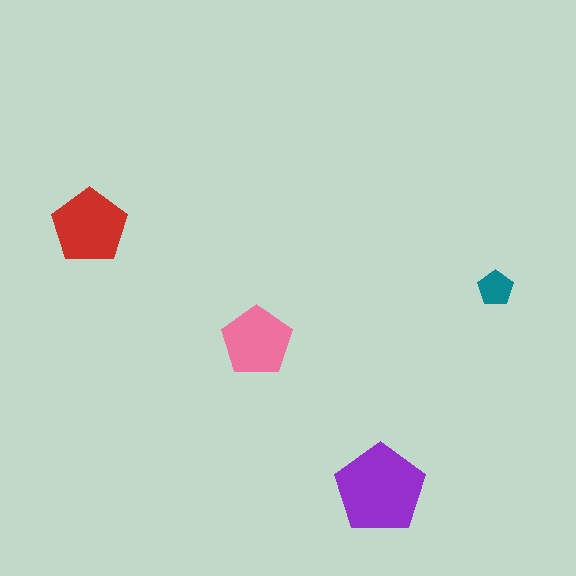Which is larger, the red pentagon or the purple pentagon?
The purple one.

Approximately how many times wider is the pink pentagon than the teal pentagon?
About 2 times wider.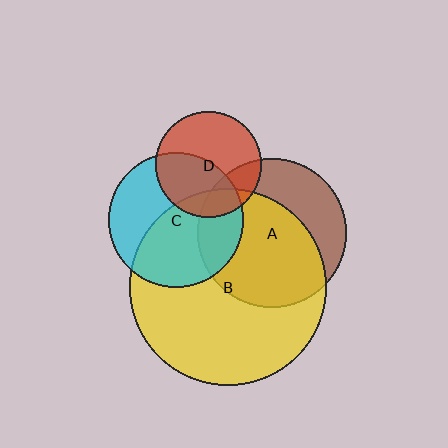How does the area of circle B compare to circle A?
Approximately 1.7 times.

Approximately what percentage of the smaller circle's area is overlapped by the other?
Approximately 65%.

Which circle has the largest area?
Circle B (yellow).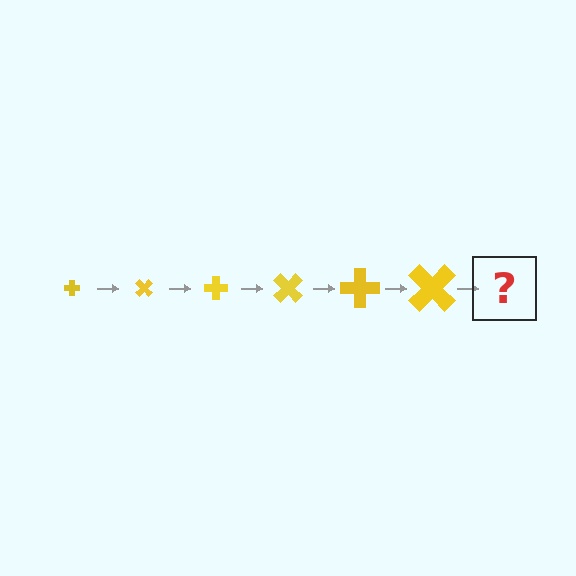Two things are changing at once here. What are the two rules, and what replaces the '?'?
The two rules are that the cross grows larger each step and it rotates 45 degrees each step. The '?' should be a cross, larger than the previous one and rotated 270 degrees from the start.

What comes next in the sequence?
The next element should be a cross, larger than the previous one and rotated 270 degrees from the start.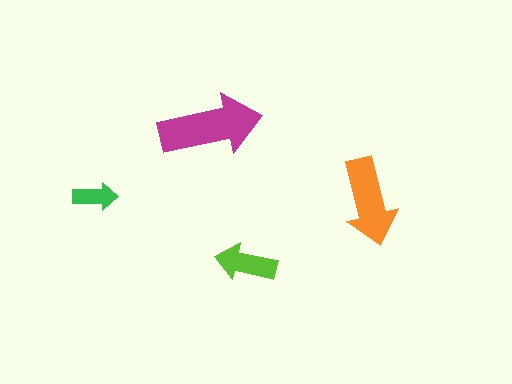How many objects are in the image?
There are 4 objects in the image.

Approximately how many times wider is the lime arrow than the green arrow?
About 1.5 times wider.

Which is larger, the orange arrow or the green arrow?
The orange one.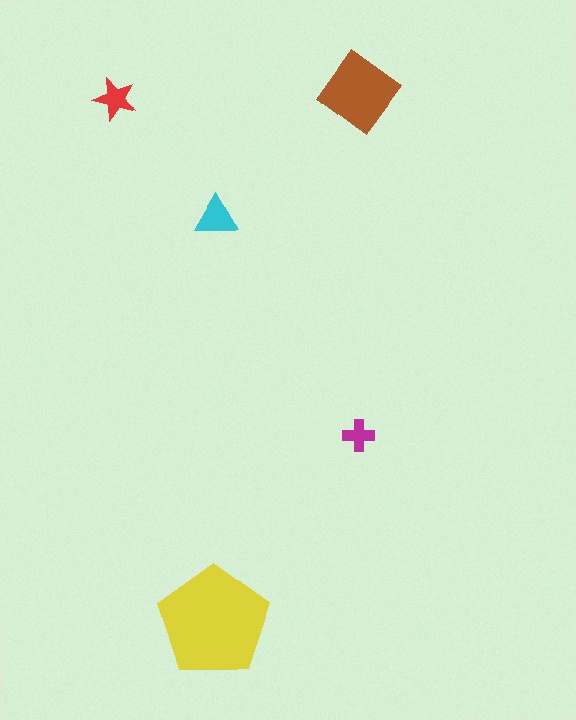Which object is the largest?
The yellow pentagon.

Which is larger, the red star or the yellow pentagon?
The yellow pentagon.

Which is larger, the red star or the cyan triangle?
The cyan triangle.